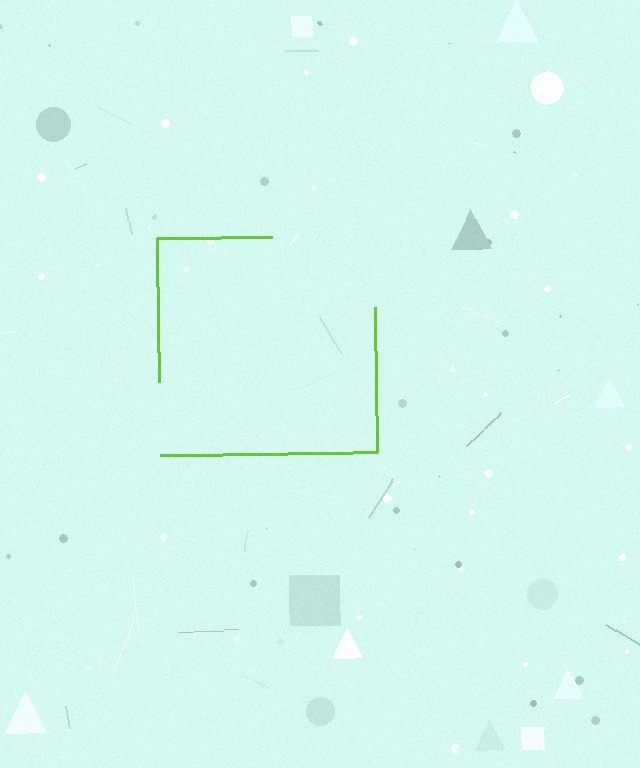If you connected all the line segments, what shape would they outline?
They would outline a square.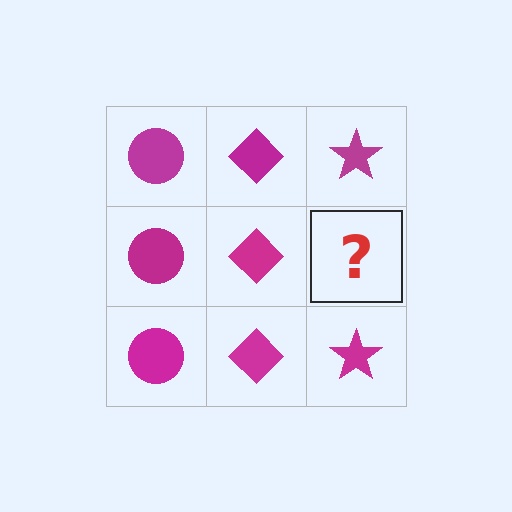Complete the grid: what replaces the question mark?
The question mark should be replaced with a magenta star.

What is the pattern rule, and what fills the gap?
The rule is that each column has a consistent shape. The gap should be filled with a magenta star.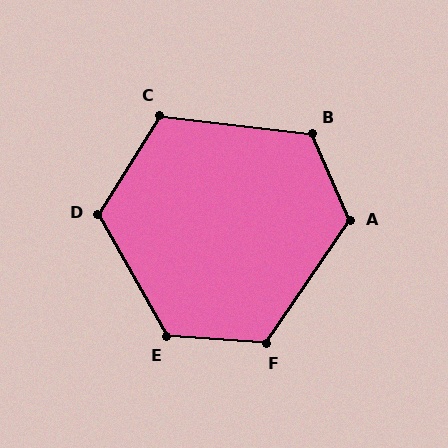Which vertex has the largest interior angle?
E, at approximately 123 degrees.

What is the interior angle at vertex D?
Approximately 119 degrees (obtuse).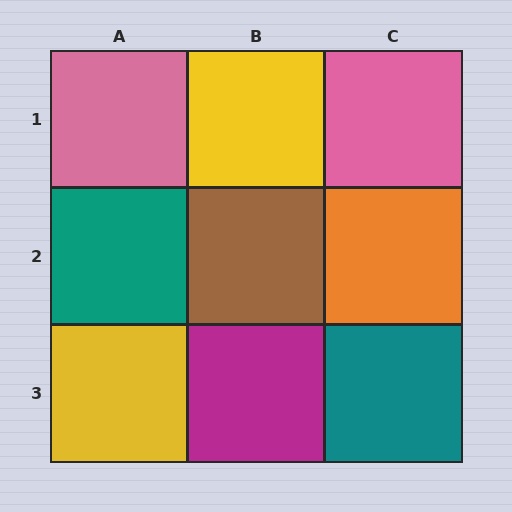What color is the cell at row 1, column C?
Pink.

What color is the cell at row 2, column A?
Teal.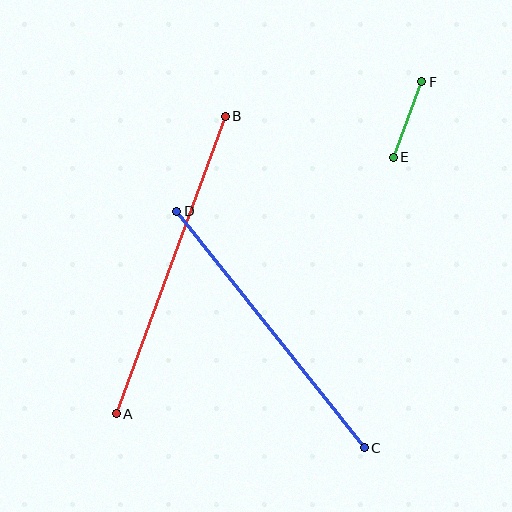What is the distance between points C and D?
The distance is approximately 302 pixels.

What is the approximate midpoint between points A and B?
The midpoint is at approximately (171, 265) pixels.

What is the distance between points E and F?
The distance is approximately 81 pixels.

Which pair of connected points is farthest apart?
Points A and B are farthest apart.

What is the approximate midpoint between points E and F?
The midpoint is at approximately (408, 120) pixels.